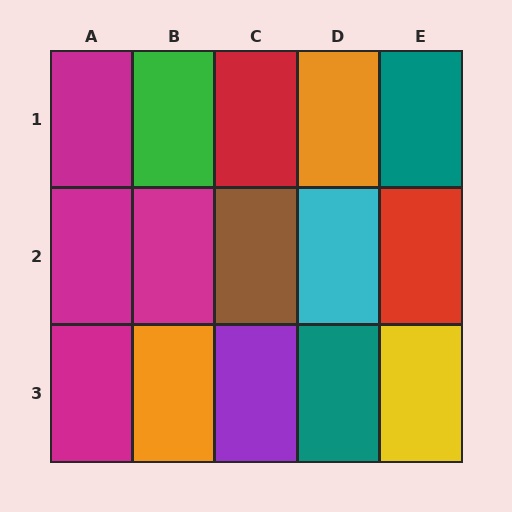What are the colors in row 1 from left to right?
Magenta, green, red, orange, teal.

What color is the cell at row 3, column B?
Orange.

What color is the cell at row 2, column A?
Magenta.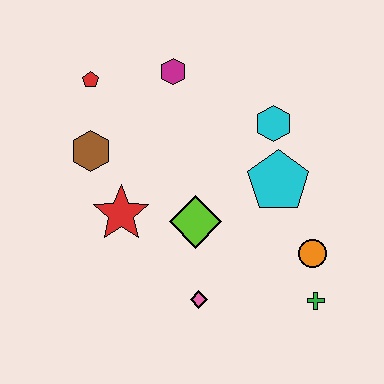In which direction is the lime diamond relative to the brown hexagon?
The lime diamond is to the right of the brown hexagon.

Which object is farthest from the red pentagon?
The green cross is farthest from the red pentagon.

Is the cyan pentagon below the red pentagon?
Yes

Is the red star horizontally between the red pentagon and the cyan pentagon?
Yes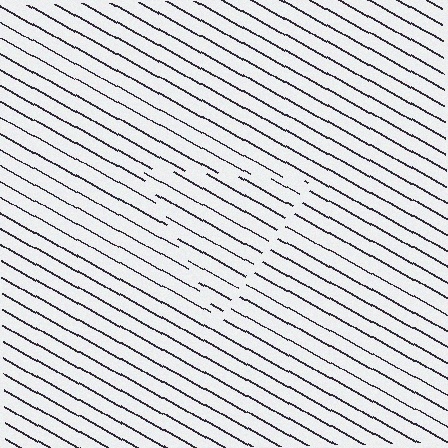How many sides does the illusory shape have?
3 sides — the line-ends trace a triangle.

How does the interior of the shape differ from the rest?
The interior of the shape contains the same grating, shifted by half a period — the contour is defined by the phase discontinuity where line-ends from the inner and outer gratings abut.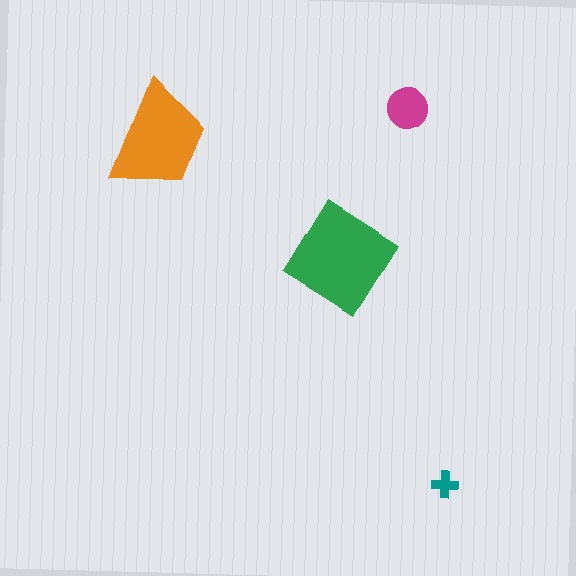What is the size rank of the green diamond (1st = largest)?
1st.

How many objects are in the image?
There are 4 objects in the image.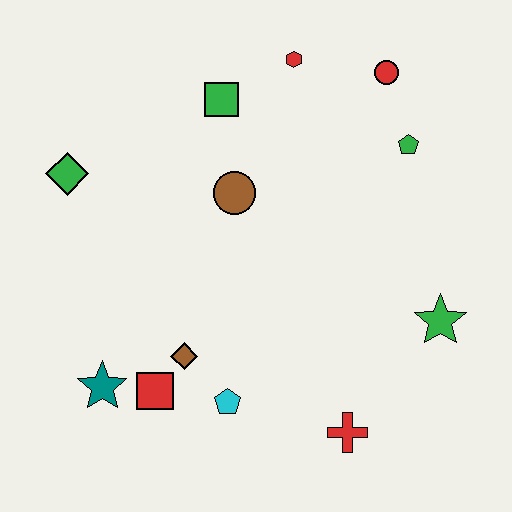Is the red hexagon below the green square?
No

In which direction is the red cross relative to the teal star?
The red cross is to the right of the teal star.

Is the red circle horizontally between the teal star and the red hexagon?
No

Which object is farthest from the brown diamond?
The red circle is farthest from the brown diamond.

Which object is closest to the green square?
The red hexagon is closest to the green square.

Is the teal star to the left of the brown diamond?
Yes